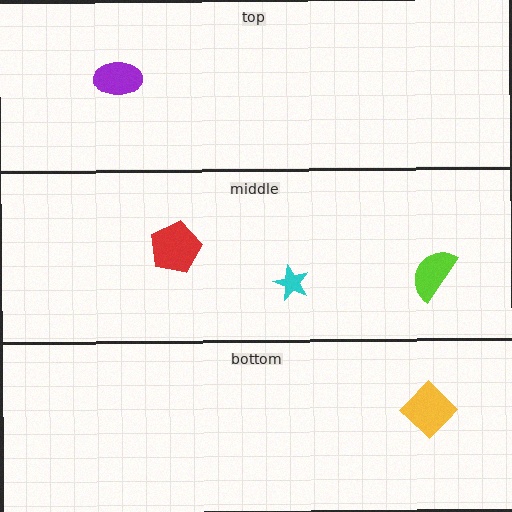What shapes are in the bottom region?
The yellow diamond.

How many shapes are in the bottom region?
1.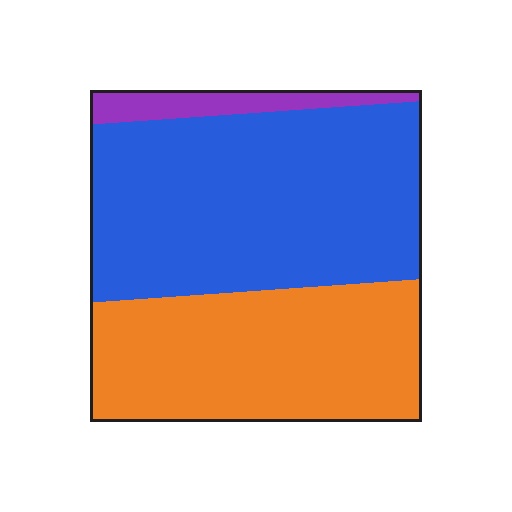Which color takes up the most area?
Blue, at roughly 55%.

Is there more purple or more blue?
Blue.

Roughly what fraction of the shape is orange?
Orange covers roughly 40% of the shape.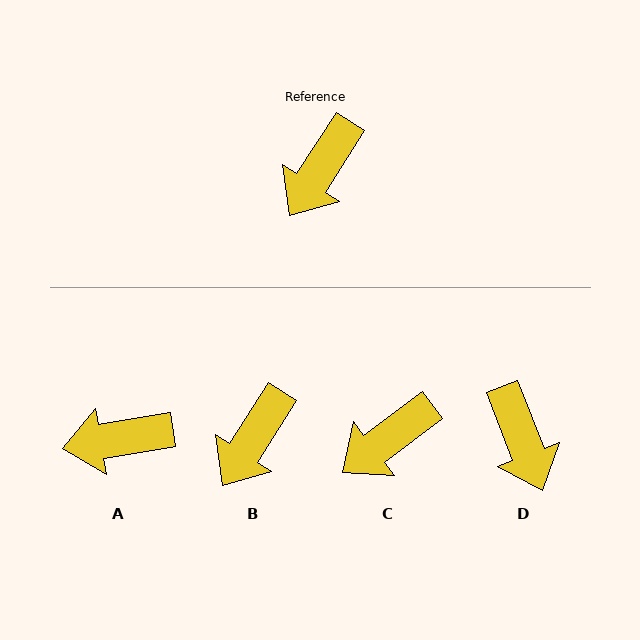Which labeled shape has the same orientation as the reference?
B.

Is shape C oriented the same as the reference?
No, it is off by about 21 degrees.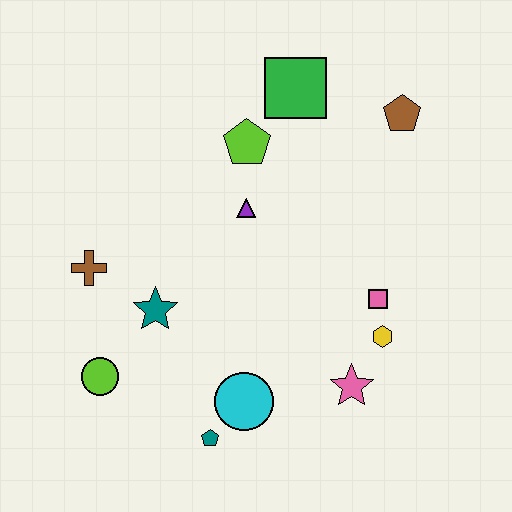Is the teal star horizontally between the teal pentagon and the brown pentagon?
No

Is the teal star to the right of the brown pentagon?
No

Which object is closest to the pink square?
The yellow hexagon is closest to the pink square.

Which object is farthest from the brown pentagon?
The lime circle is farthest from the brown pentagon.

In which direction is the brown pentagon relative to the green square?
The brown pentagon is to the right of the green square.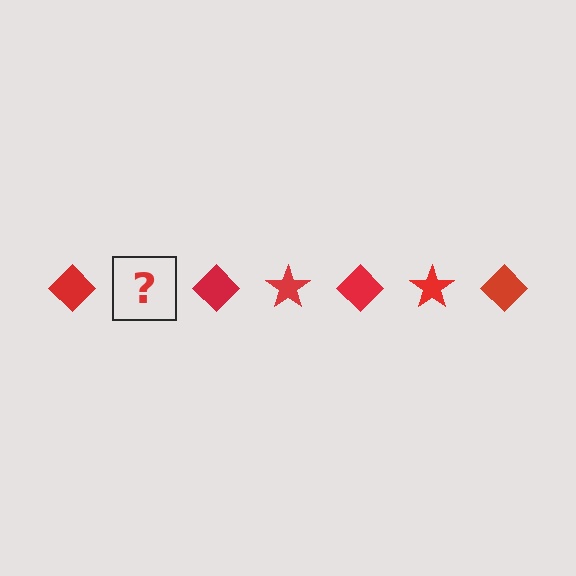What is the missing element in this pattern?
The missing element is a red star.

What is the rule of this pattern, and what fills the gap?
The rule is that the pattern cycles through diamond, star shapes in red. The gap should be filled with a red star.